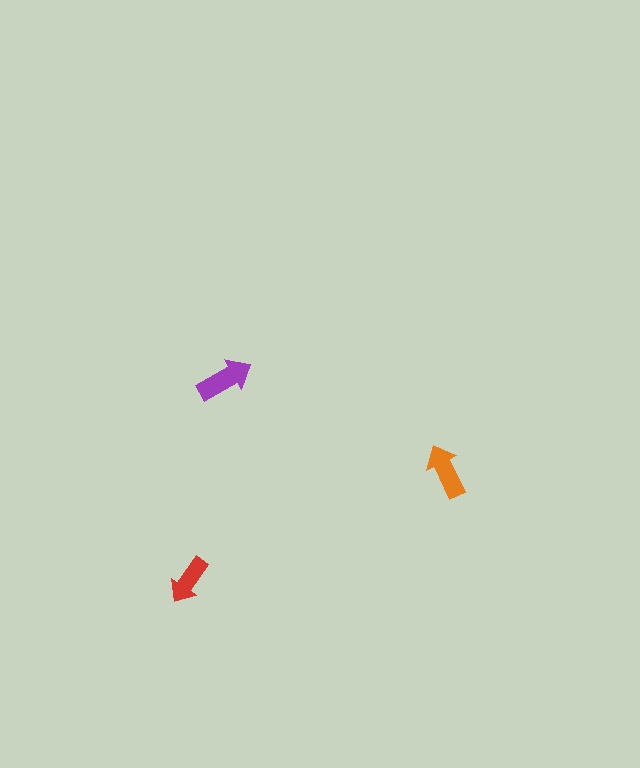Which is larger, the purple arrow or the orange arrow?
The purple one.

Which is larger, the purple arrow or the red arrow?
The purple one.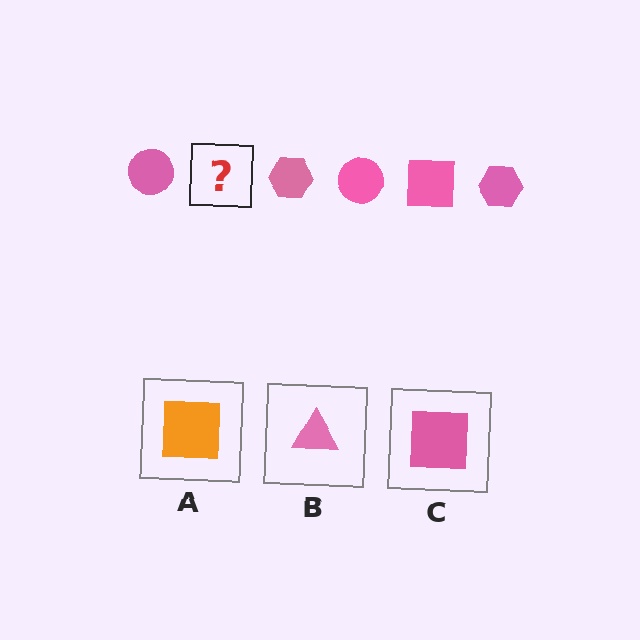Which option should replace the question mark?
Option C.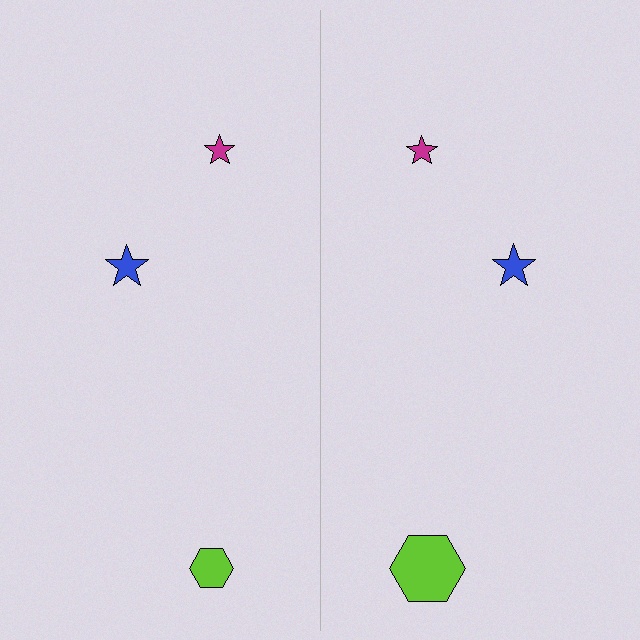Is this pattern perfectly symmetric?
No, the pattern is not perfectly symmetric. The lime hexagon on the right side has a different size than its mirror counterpart.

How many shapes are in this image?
There are 6 shapes in this image.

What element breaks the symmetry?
The lime hexagon on the right side has a different size than its mirror counterpart.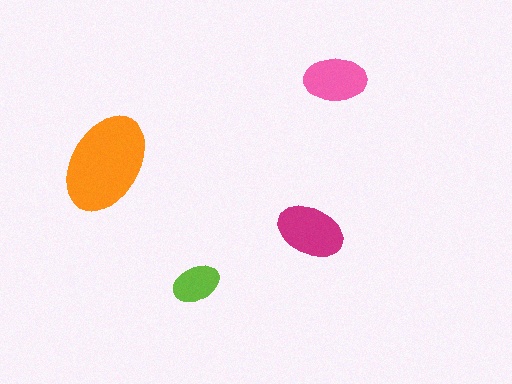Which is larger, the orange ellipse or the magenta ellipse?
The orange one.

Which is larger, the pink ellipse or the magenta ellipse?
The magenta one.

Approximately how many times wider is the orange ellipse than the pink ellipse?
About 1.5 times wider.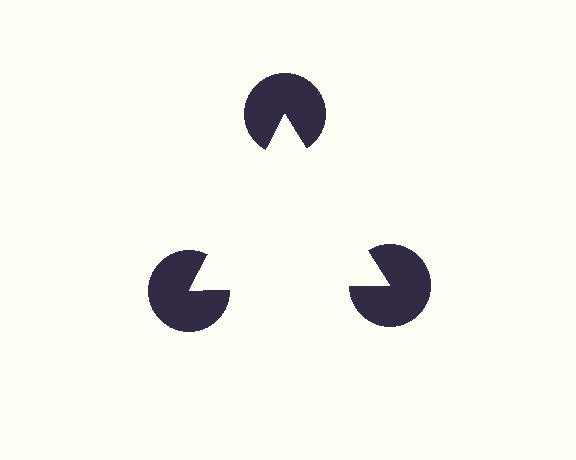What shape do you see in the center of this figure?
An illusory triangle — its edges are inferred from the aligned wedge cuts in the pac-man discs, not physically drawn.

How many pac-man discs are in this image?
There are 3 — one at each vertex of the illusory triangle.